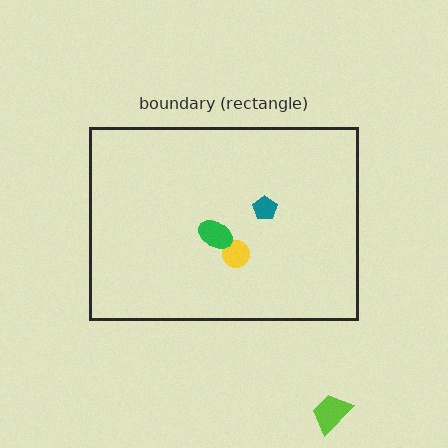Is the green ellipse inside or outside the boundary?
Inside.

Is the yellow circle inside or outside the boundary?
Inside.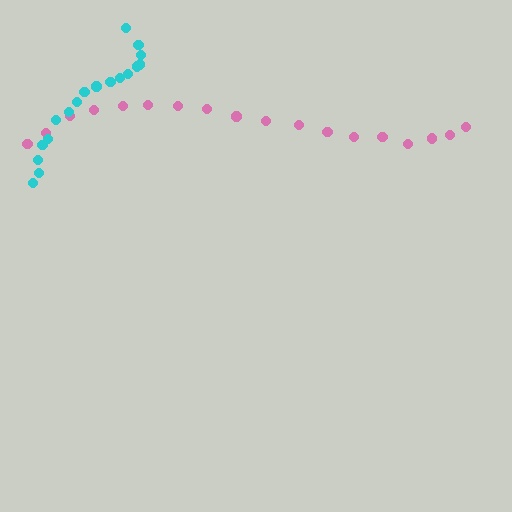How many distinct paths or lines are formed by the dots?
There are 2 distinct paths.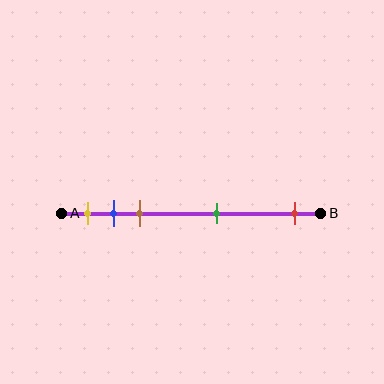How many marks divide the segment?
There are 5 marks dividing the segment.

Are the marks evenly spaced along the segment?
No, the marks are not evenly spaced.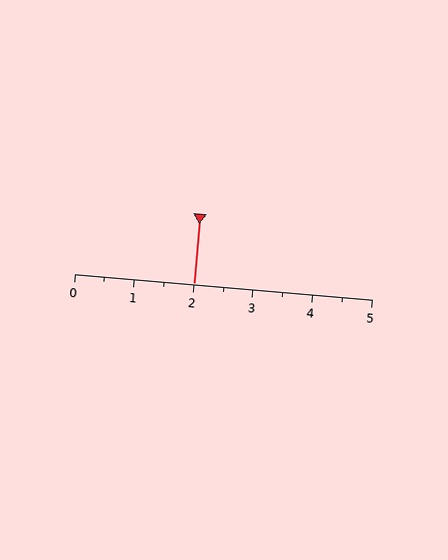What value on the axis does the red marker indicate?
The marker indicates approximately 2.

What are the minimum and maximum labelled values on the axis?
The axis runs from 0 to 5.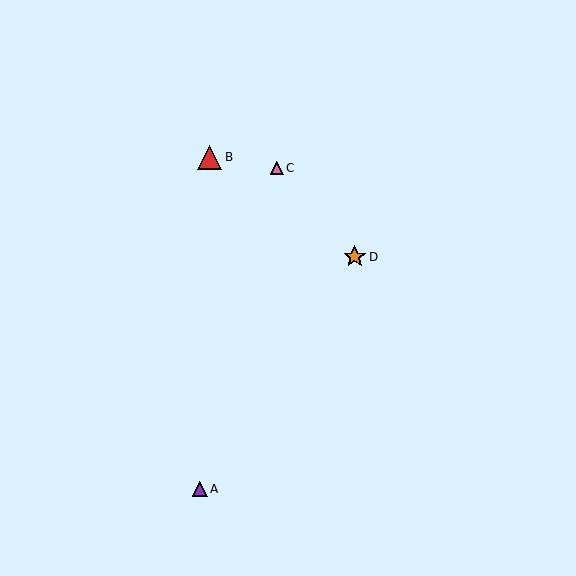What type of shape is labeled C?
Shape C is a pink triangle.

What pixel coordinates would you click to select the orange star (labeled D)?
Click at (355, 257) to select the orange star D.